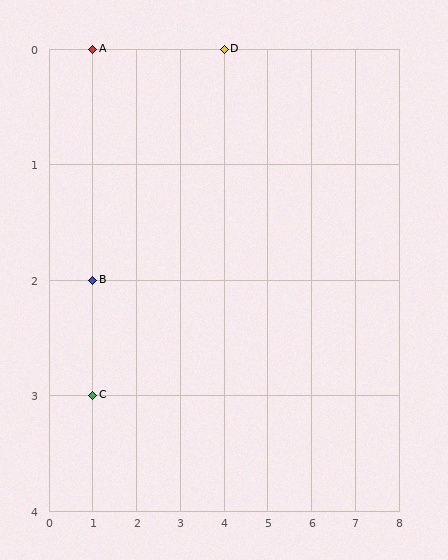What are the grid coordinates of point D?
Point D is at grid coordinates (4, 0).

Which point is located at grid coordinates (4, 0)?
Point D is at (4, 0).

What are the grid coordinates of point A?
Point A is at grid coordinates (1, 0).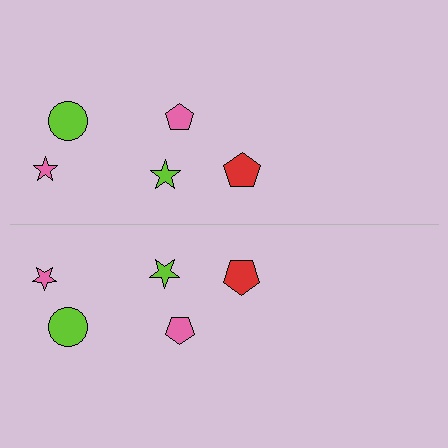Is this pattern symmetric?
Yes, this pattern has bilateral (reflection) symmetry.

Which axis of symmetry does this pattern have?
The pattern has a horizontal axis of symmetry running through the center of the image.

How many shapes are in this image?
There are 10 shapes in this image.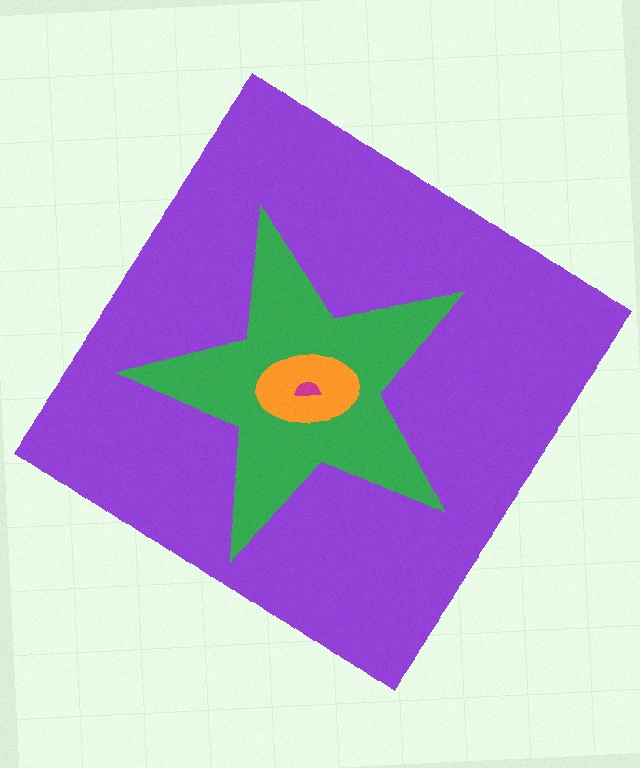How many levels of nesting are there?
4.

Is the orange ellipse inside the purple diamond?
Yes.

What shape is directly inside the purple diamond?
The green star.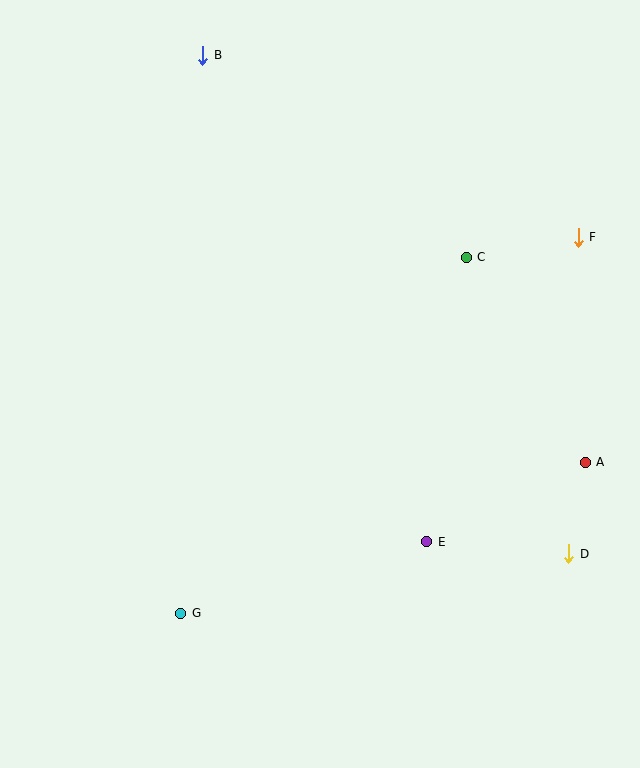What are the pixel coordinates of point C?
Point C is at (466, 257).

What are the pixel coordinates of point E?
Point E is at (427, 542).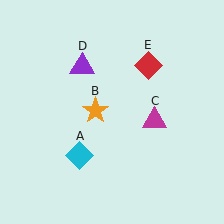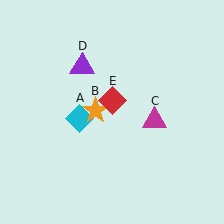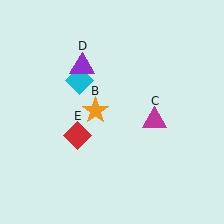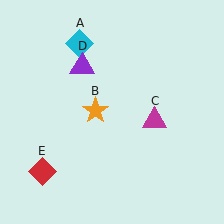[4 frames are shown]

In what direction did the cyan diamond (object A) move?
The cyan diamond (object A) moved up.